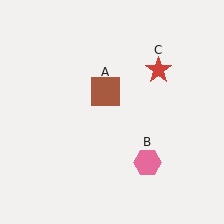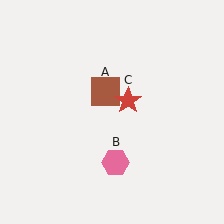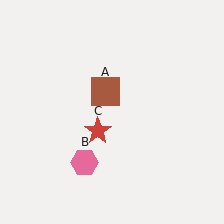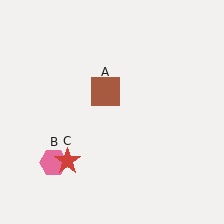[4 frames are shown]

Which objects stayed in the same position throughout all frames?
Brown square (object A) remained stationary.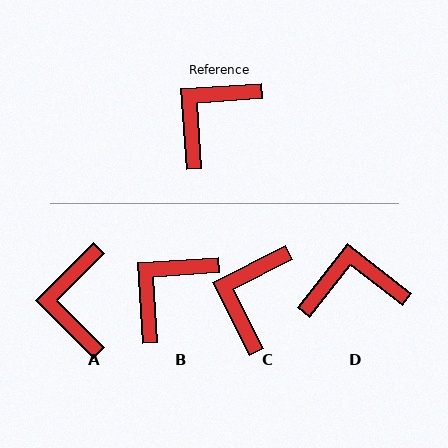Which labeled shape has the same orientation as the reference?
B.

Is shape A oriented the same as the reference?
No, it is off by about 41 degrees.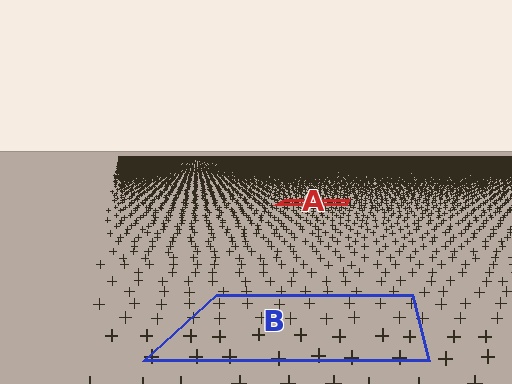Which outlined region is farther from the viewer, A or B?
Region A is farther from the viewer — the texture elements inside it appear smaller and more densely packed.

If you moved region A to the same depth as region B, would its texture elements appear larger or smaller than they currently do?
They would appear larger. At a closer depth, the same texture elements are projected at a bigger on-screen size.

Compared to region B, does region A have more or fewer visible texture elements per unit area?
Region A has more texture elements per unit area — they are packed more densely because it is farther away.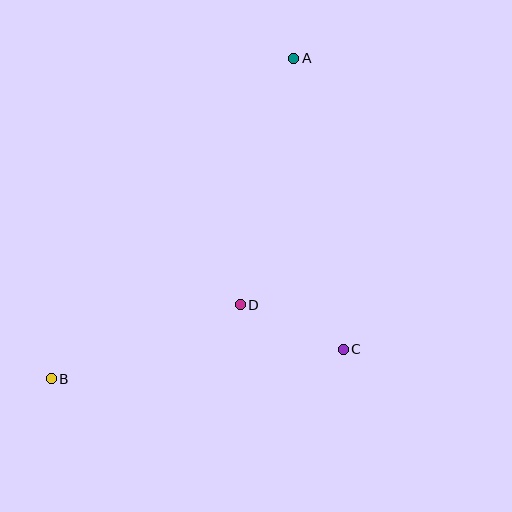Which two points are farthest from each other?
Points A and B are farthest from each other.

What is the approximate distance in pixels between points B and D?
The distance between B and D is approximately 203 pixels.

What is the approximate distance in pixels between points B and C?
The distance between B and C is approximately 294 pixels.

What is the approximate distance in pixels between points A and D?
The distance between A and D is approximately 252 pixels.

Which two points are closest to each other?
Points C and D are closest to each other.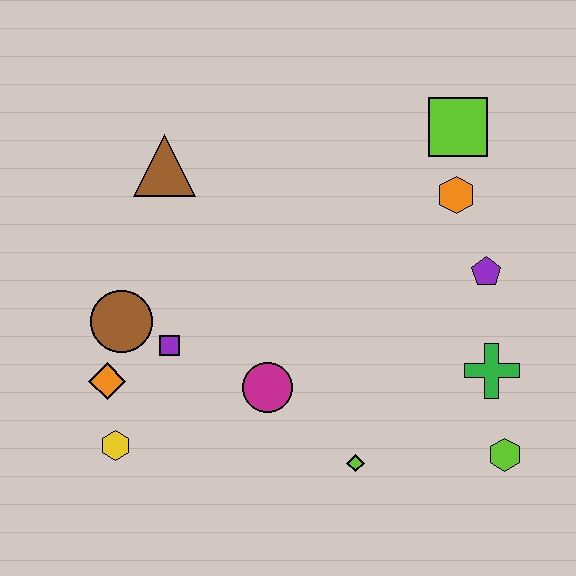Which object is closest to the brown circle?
The purple square is closest to the brown circle.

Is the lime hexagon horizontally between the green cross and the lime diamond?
No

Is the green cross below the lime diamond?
No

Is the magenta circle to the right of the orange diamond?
Yes